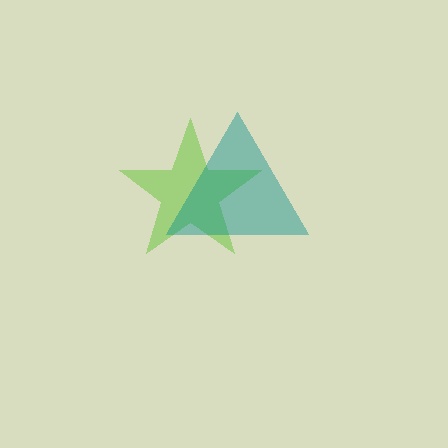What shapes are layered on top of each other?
The layered shapes are: a lime star, a teal triangle.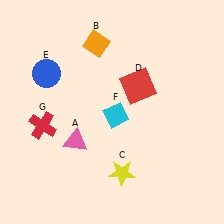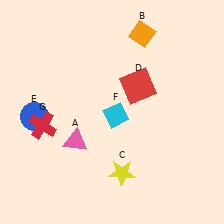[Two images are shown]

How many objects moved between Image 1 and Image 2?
2 objects moved between the two images.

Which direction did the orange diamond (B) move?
The orange diamond (B) moved right.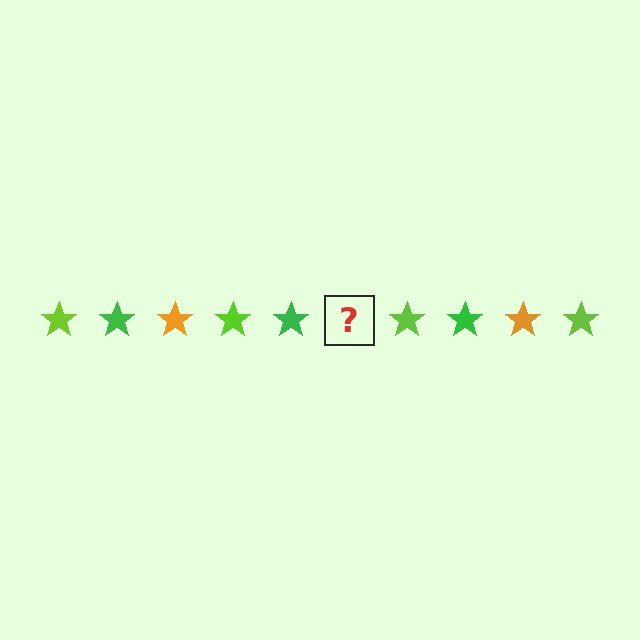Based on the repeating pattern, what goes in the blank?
The blank should be an orange star.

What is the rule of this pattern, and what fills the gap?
The rule is that the pattern cycles through lime, green, orange stars. The gap should be filled with an orange star.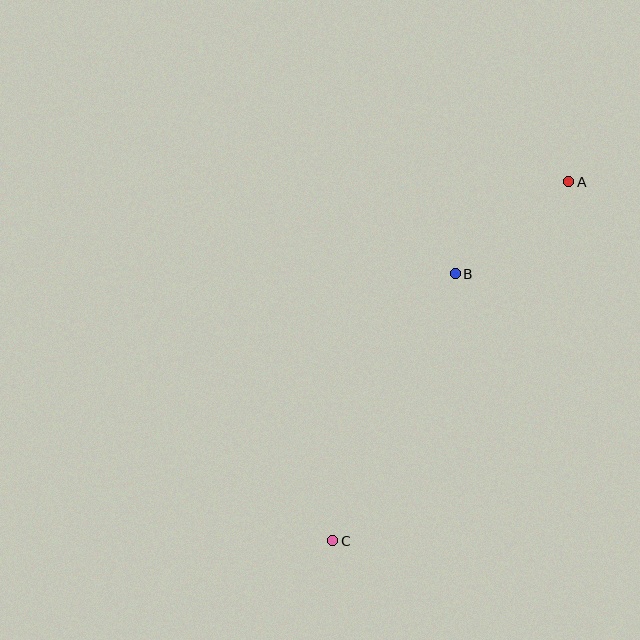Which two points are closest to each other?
Points A and B are closest to each other.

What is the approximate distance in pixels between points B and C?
The distance between B and C is approximately 294 pixels.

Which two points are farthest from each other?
Points A and C are farthest from each other.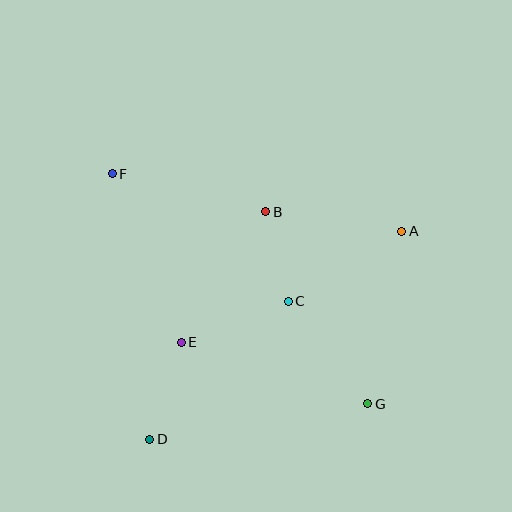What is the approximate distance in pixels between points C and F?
The distance between C and F is approximately 217 pixels.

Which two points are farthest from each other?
Points F and G are farthest from each other.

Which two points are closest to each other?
Points B and C are closest to each other.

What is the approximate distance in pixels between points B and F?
The distance between B and F is approximately 158 pixels.